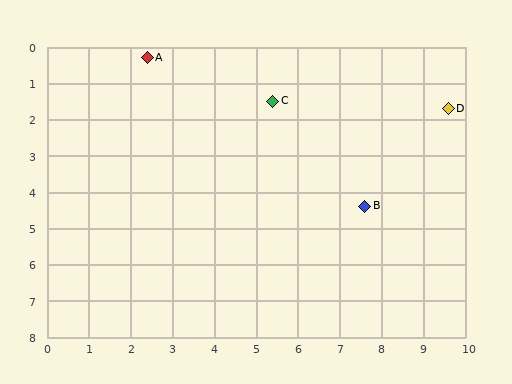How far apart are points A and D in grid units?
Points A and D are about 7.3 grid units apart.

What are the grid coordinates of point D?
Point D is at approximately (9.6, 1.7).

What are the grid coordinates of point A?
Point A is at approximately (2.4, 0.3).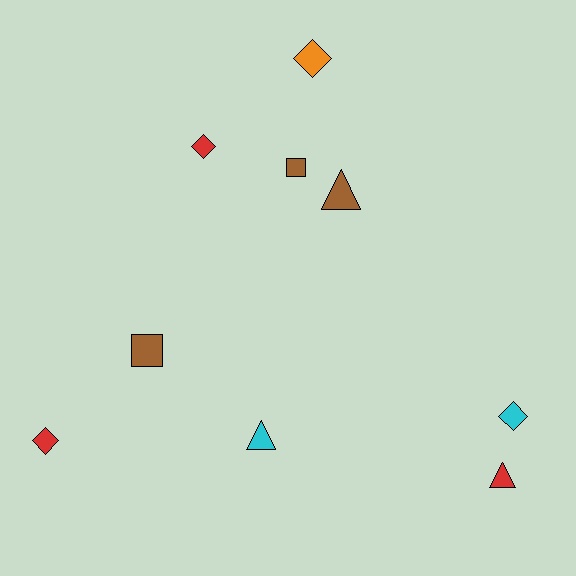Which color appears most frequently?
Red, with 3 objects.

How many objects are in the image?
There are 9 objects.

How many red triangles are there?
There is 1 red triangle.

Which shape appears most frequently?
Diamond, with 4 objects.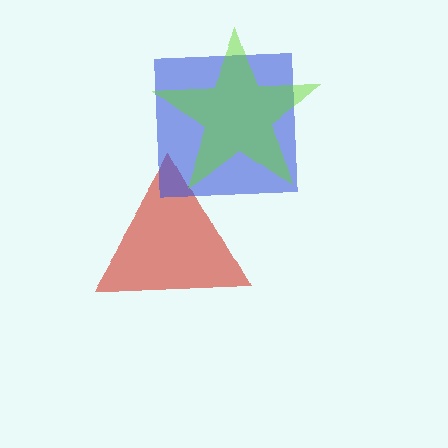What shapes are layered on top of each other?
The layered shapes are: a red triangle, a blue square, a lime star.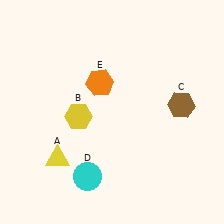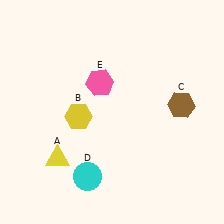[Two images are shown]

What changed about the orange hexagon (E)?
In Image 1, E is orange. In Image 2, it changed to pink.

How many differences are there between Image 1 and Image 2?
There is 1 difference between the two images.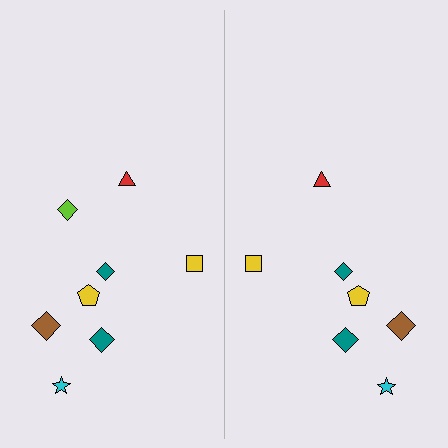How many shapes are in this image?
There are 15 shapes in this image.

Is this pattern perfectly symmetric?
No, the pattern is not perfectly symmetric. A lime diamond is missing from the right side.